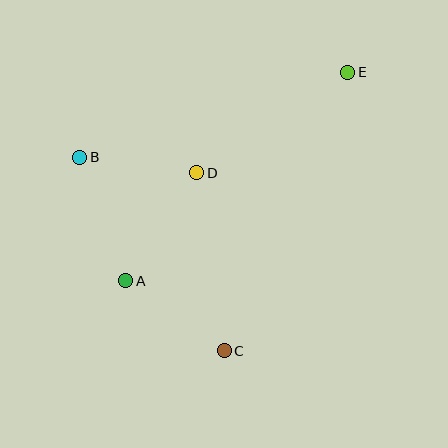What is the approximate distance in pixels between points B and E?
The distance between B and E is approximately 281 pixels.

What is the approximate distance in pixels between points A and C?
The distance between A and C is approximately 121 pixels.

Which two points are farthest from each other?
Points C and E are farthest from each other.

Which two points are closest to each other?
Points B and D are closest to each other.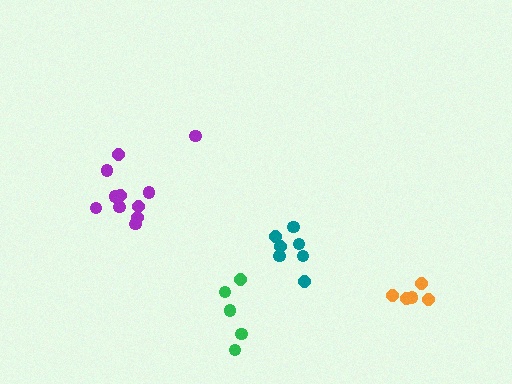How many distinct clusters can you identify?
There are 4 distinct clusters.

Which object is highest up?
The purple cluster is topmost.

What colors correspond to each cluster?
The clusters are colored: teal, orange, purple, green.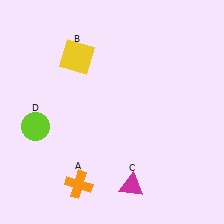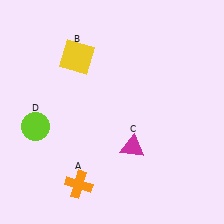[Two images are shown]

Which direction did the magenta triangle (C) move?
The magenta triangle (C) moved up.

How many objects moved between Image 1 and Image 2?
1 object moved between the two images.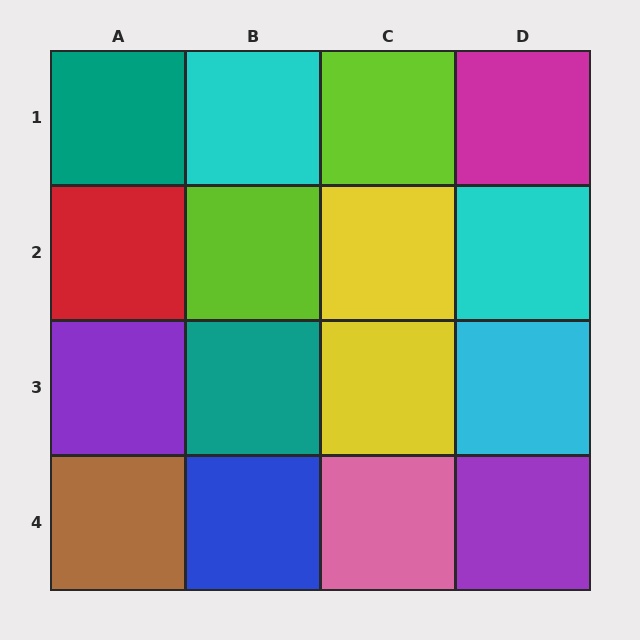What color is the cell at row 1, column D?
Magenta.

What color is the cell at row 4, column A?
Brown.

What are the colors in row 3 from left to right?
Purple, teal, yellow, cyan.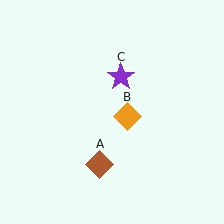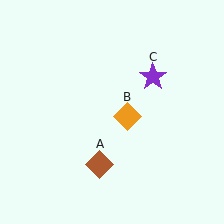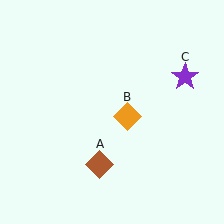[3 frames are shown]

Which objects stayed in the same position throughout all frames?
Brown diamond (object A) and orange diamond (object B) remained stationary.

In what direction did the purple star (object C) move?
The purple star (object C) moved right.